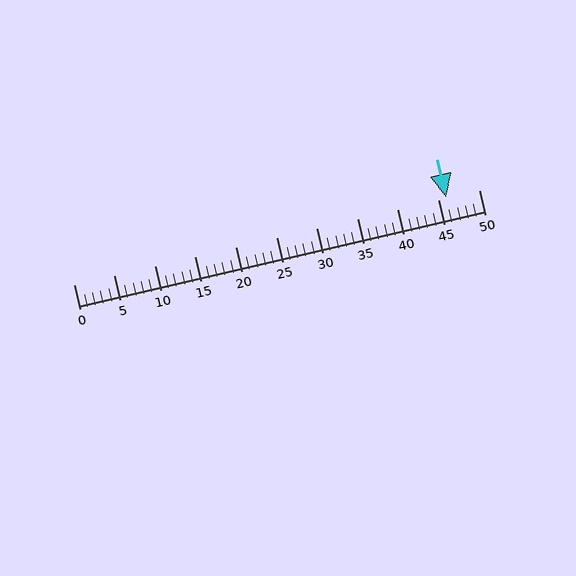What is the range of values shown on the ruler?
The ruler shows values from 0 to 50.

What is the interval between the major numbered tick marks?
The major tick marks are spaced 5 units apart.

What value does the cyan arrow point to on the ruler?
The cyan arrow points to approximately 46.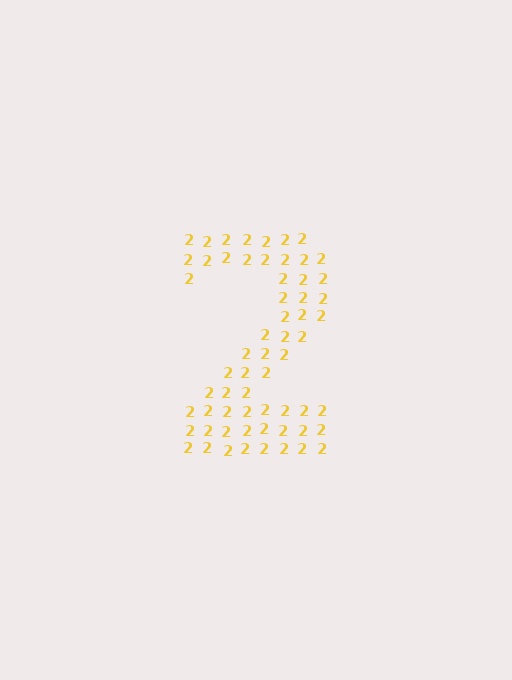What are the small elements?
The small elements are digit 2's.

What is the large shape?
The large shape is the digit 2.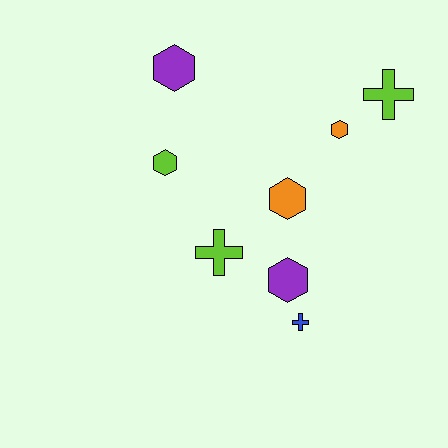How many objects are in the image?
There are 8 objects.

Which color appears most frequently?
Lime, with 3 objects.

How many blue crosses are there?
There is 1 blue cross.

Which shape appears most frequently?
Hexagon, with 5 objects.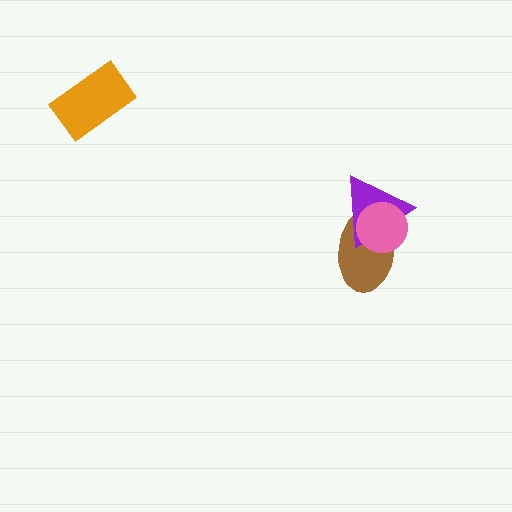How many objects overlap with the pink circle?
2 objects overlap with the pink circle.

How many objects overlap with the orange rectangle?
0 objects overlap with the orange rectangle.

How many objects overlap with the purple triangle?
2 objects overlap with the purple triangle.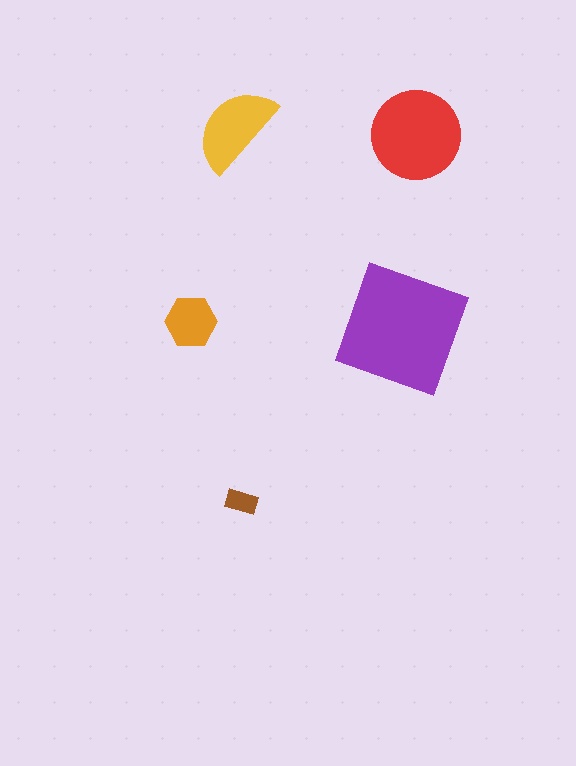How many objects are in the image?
There are 5 objects in the image.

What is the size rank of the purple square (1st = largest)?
1st.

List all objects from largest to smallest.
The purple square, the red circle, the yellow semicircle, the orange hexagon, the brown rectangle.